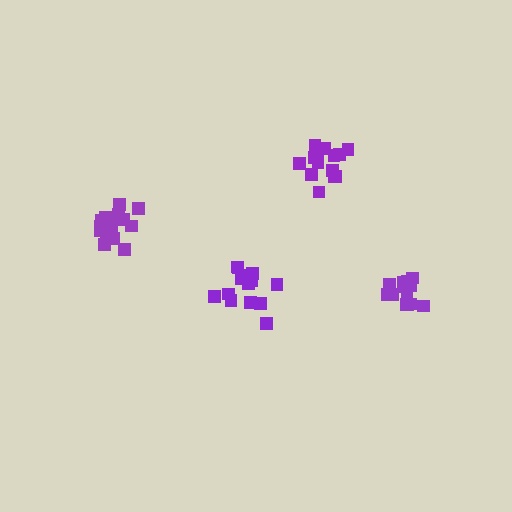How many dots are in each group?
Group 1: 14 dots, Group 2: 13 dots, Group 3: 16 dots, Group 4: 14 dots (57 total).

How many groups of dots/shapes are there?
There are 4 groups.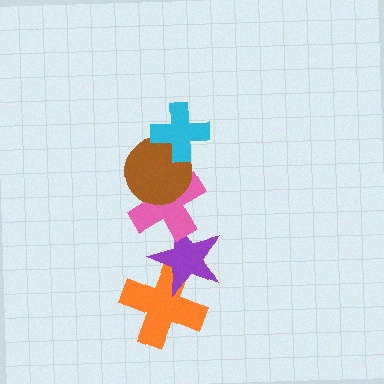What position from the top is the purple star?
The purple star is 4th from the top.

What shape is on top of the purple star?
The pink cross is on top of the purple star.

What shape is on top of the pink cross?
The brown circle is on top of the pink cross.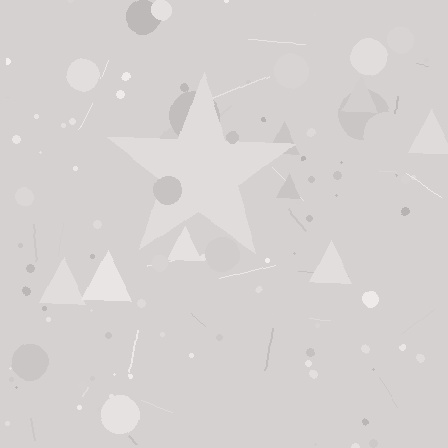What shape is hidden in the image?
A star is hidden in the image.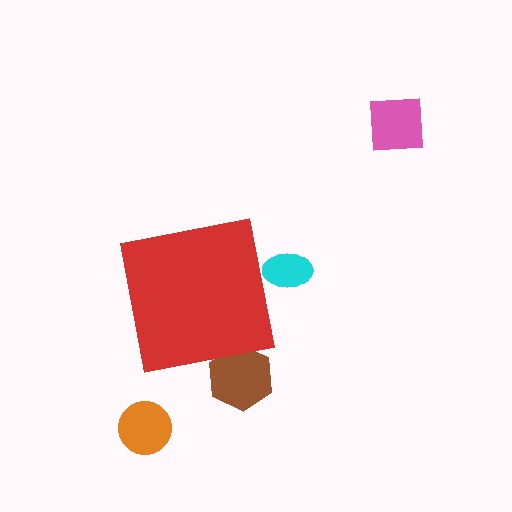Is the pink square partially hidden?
No, the pink square is fully visible.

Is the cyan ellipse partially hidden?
Yes, the cyan ellipse is partially hidden behind the red square.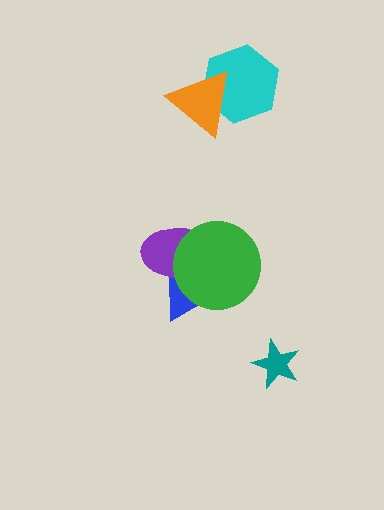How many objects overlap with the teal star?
0 objects overlap with the teal star.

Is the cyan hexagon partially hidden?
Yes, it is partially covered by another shape.